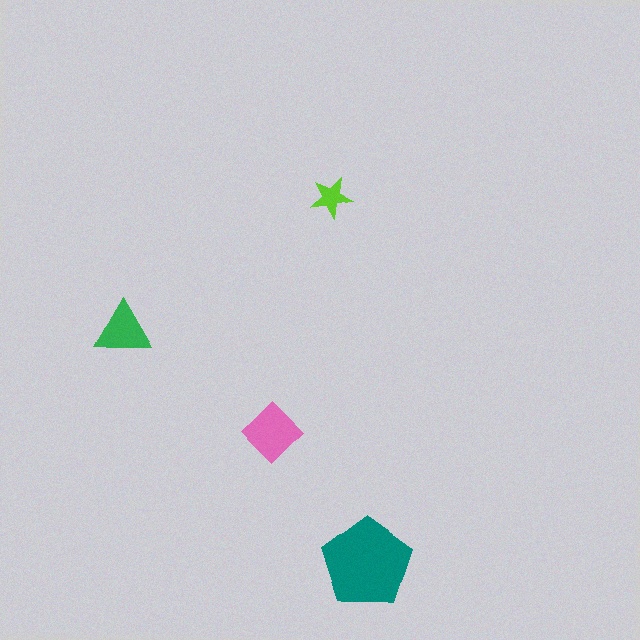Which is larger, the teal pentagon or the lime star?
The teal pentagon.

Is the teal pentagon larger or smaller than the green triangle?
Larger.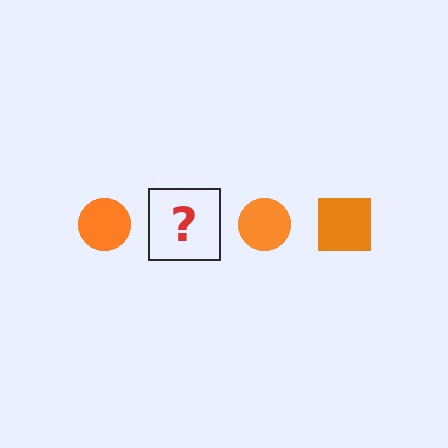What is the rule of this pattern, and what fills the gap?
The rule is that the pattern cycles through circle, square shapes in orange. The gap should be filled with an orange square.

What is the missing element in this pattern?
The missing element is an orange square.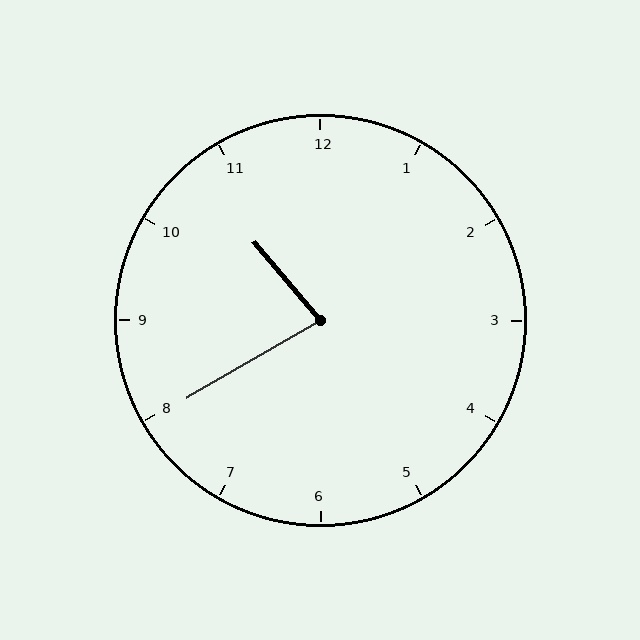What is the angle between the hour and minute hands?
Approximately 80 degrees.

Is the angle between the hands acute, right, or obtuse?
It is acute.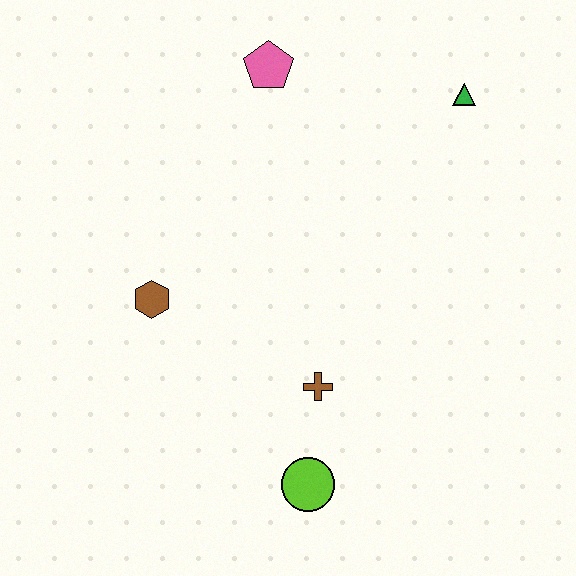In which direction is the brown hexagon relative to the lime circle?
The brown hexagon is above the lime circle.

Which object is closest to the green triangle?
The pink pentagon is closest to the green triangle.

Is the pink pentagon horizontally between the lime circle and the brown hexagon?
Yes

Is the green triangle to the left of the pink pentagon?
No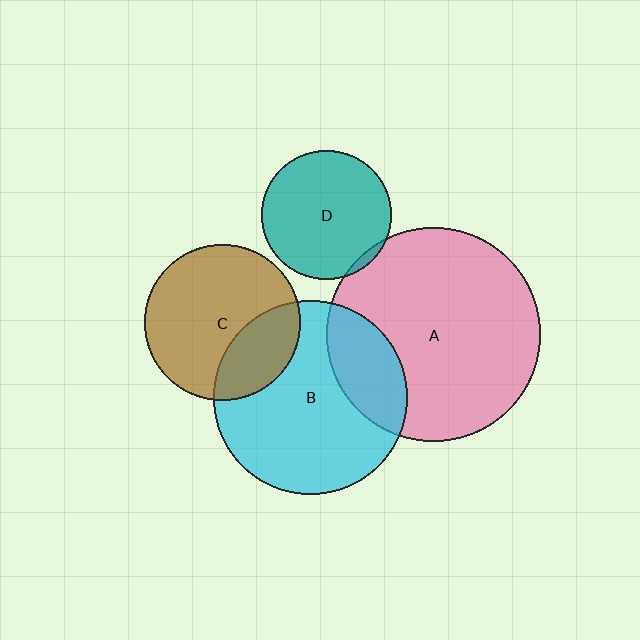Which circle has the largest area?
Circle A (pink).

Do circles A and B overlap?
Yes.